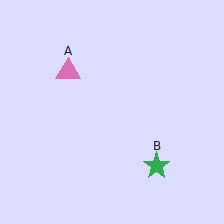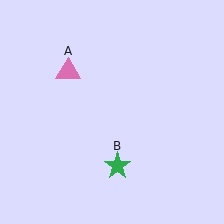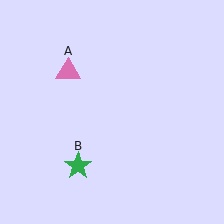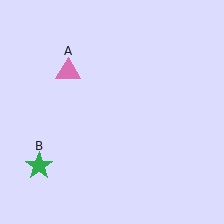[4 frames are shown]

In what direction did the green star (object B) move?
The green star (object B) moved left.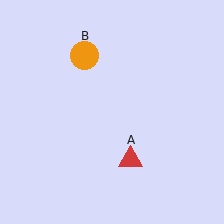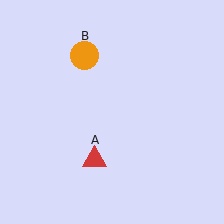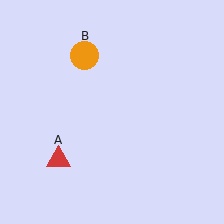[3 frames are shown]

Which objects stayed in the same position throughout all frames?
Orange circle (object B) remained stationary.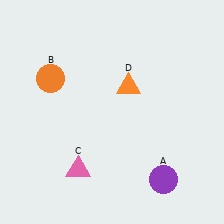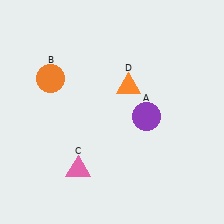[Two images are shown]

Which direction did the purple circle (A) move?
The purple circle (A) moved up.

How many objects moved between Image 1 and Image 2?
1 object moved between the two images.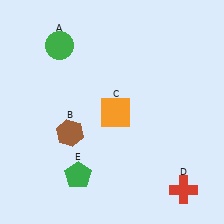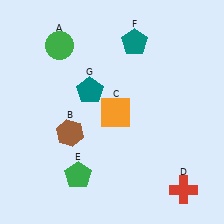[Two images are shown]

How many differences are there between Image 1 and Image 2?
There are 2 differences between the two images.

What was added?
A teal pentagon (F), a teal pentagon (G) were added in Image 2.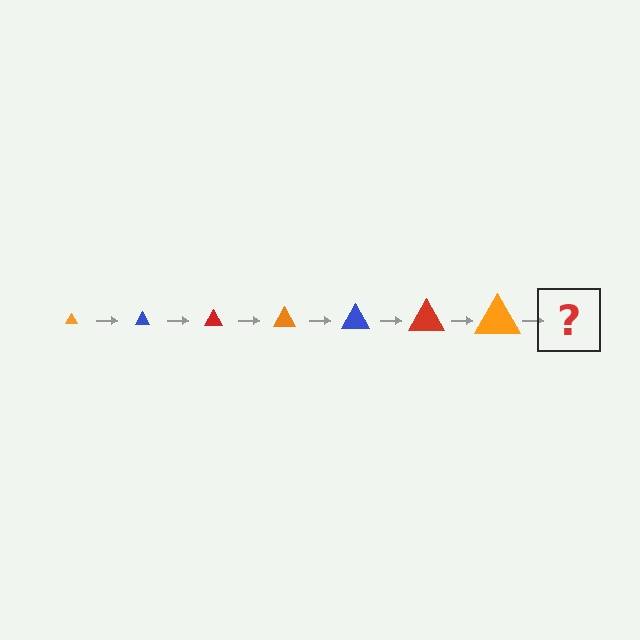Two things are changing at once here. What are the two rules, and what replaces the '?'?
The two rules are that the triangle grows larger each step and the color cycles through orange, blue, and red. The '?' should be a blue triangle, larger than the previous one.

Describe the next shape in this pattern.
It should be a blue triangle, larger than the previous one.